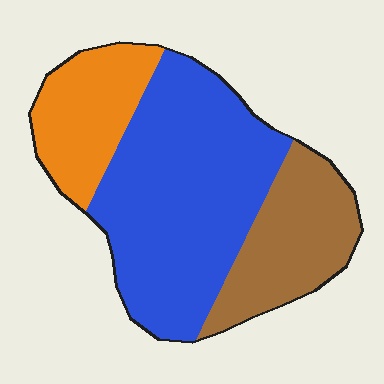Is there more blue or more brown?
Blue.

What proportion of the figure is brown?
Brown takes up between a sixth and a third of the figure.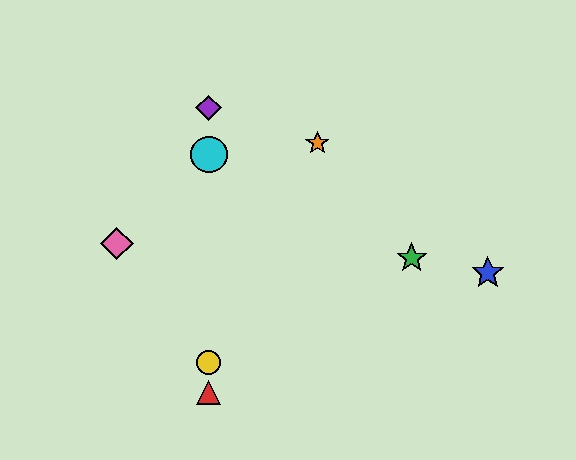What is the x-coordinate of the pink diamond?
The pink diamond is at x≈117.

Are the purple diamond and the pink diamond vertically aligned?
No, the purple diamond is at x≈209 and the pink diamond is at x≈117.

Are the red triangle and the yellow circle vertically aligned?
Yes, both are at x≈209.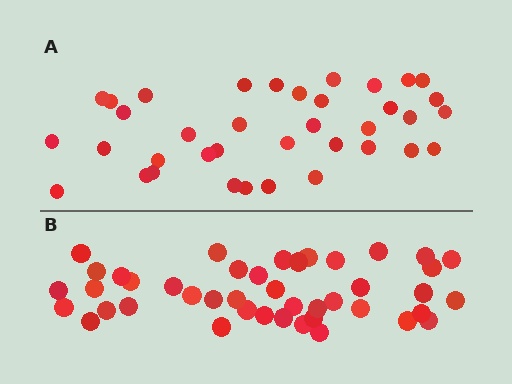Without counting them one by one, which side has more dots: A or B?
Region B (the bottom region) has more dots.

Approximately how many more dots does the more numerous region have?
Region B has about 6 more dots than region A.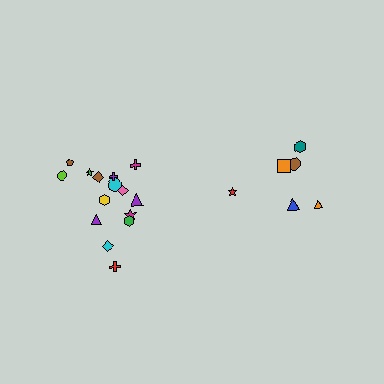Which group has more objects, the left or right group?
The left group.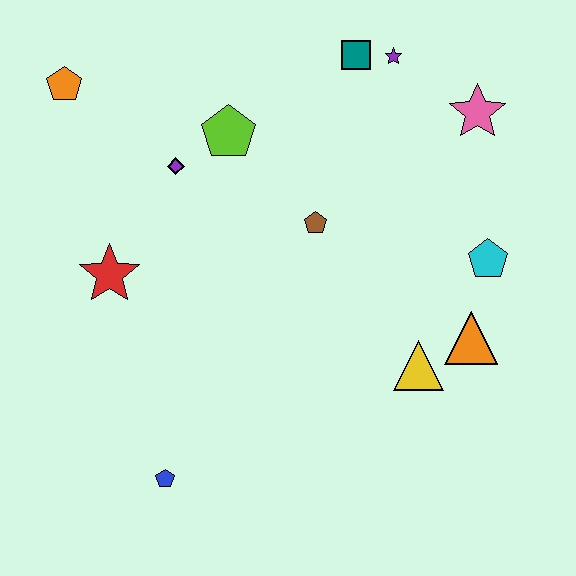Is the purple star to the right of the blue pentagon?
Yes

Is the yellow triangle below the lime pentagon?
Yes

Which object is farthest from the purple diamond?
The orange triangle is farthest from the purple diamond.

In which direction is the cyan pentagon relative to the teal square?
The cyan pentagon is below the teal square.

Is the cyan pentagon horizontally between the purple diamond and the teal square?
No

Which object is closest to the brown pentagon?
The lime pentagon is closest to the brown pentagon.